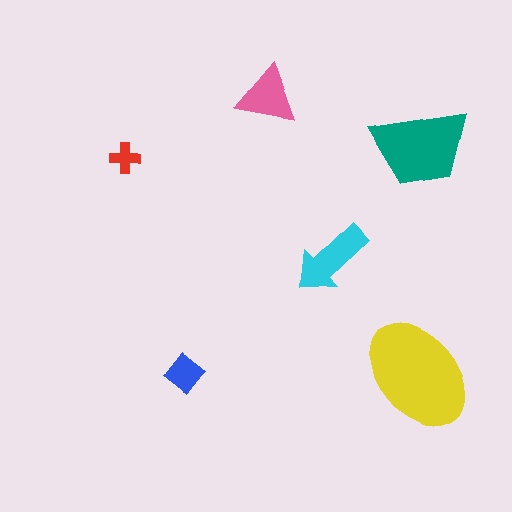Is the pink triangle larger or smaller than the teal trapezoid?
Smaller.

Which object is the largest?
The yellow ellipse.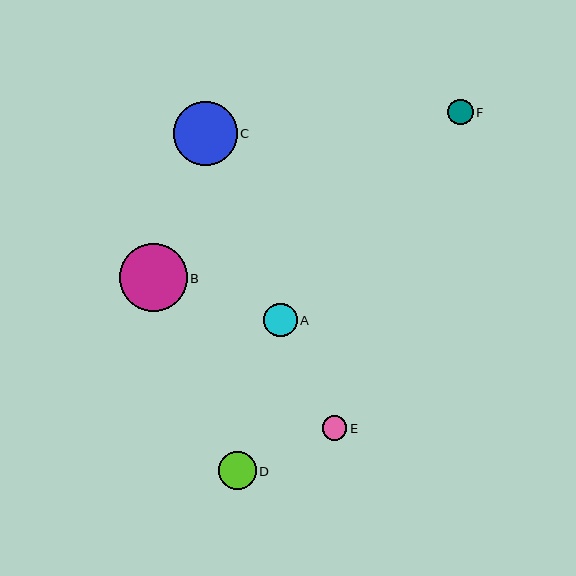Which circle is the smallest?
Circle E is the smallest with a size of approximately 25 pixels.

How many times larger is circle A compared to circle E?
Circle A is approximately 1.4 times the size of circle E.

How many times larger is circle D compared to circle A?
Circle D is approximately 1.1 times the size of circle A.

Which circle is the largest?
Circle B is the largest with a size of approximately 68 pixels.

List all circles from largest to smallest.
From largest to smallest: B, C, D, A, F, E.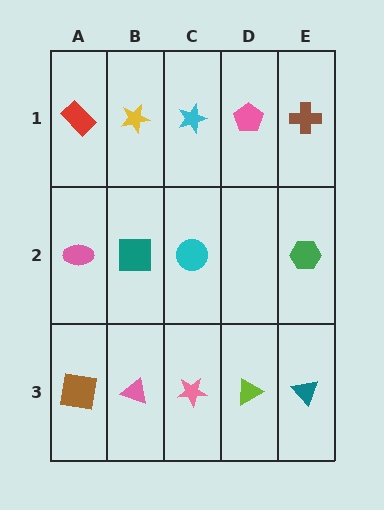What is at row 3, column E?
A teal triangle.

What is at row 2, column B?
A teal square.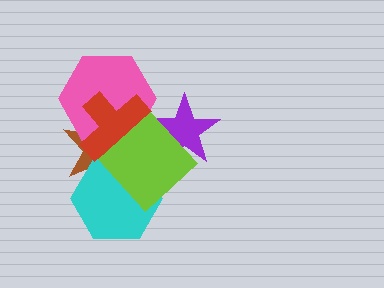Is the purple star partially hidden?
Yes, it is partially covered by another shape.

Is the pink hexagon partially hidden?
Yes, it is partially covered by another shape.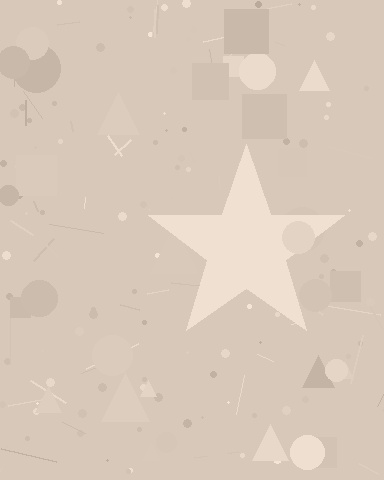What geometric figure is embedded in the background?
A star is embedded in the background.